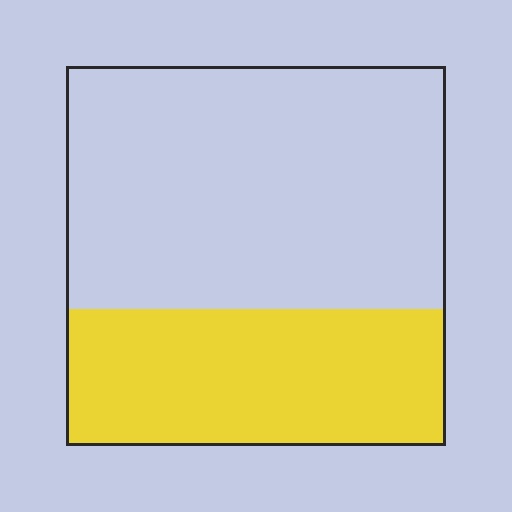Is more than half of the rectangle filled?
No.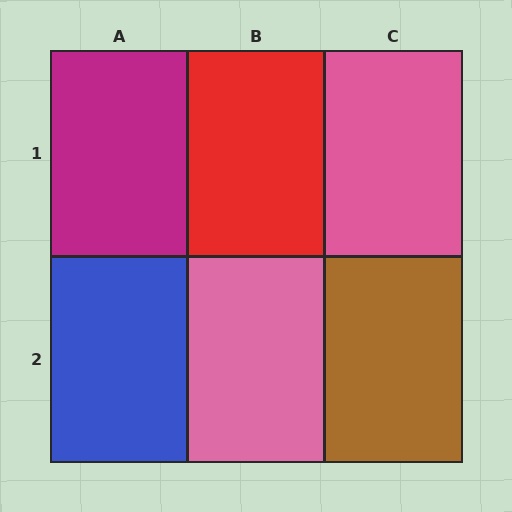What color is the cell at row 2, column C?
Brown.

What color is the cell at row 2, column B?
Pink.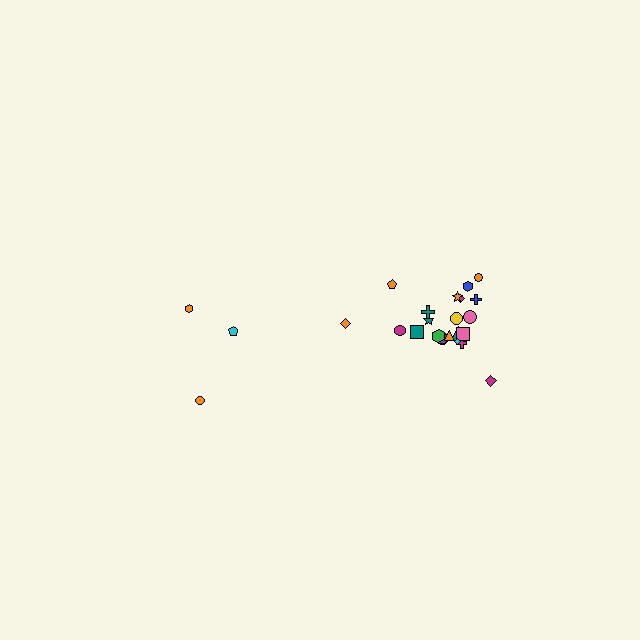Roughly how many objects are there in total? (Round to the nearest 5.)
Roughly 25 objects in total.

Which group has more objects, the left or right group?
The right group.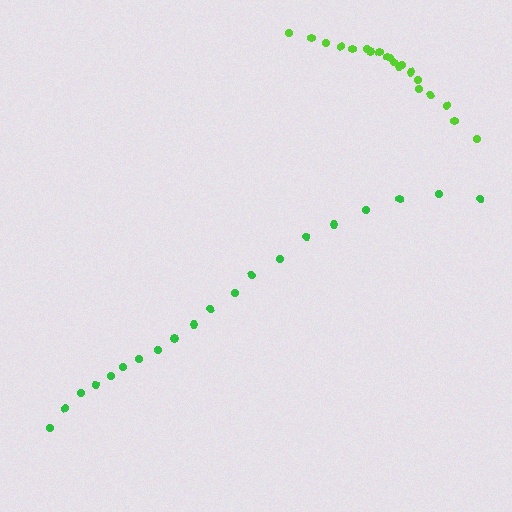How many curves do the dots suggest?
There are 2 distinct paths.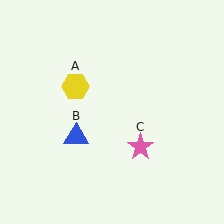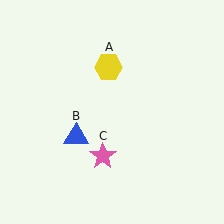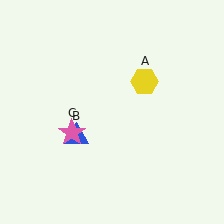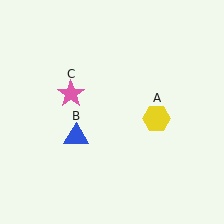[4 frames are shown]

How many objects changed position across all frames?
2 objects changed position: yellow hexagon (object A), pink star (object C).